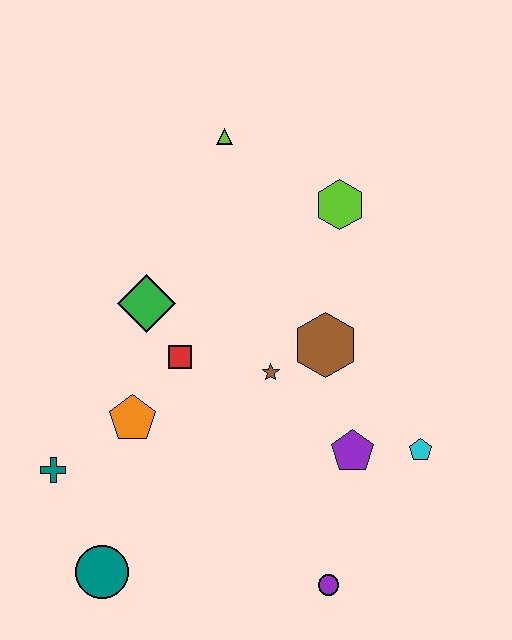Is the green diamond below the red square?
No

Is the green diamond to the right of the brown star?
No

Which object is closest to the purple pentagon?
The cyan pentagon is closest to the purple pentagon.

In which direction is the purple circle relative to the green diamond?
The purple circle is below the green diamond.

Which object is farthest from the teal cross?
The lime hexagon is farthest from the teal cross.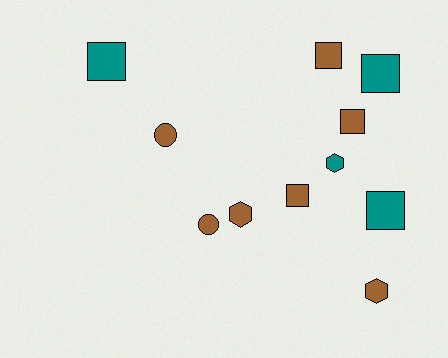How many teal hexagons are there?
There is 1 teal hexagon.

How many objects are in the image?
There are 11 objects.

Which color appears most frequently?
Brown, with 7 objects.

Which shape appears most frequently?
Square, with 6 objects.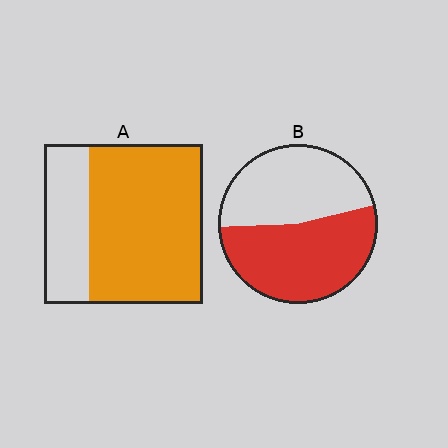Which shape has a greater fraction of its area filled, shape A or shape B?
Shape A.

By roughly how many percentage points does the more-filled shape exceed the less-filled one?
By roughly 20 percentage points (A over B).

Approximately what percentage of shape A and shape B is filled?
A is approximately 70% and B is approximately 55%.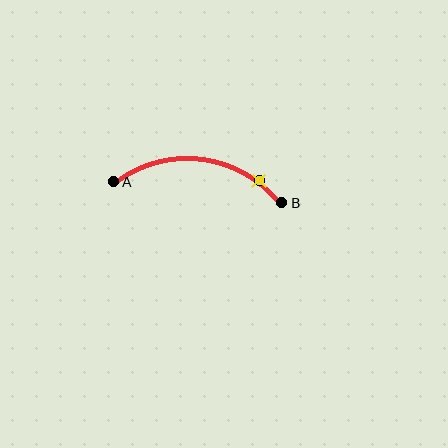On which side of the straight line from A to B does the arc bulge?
The arc bulges above the straight line connecting A and B.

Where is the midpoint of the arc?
The arc midpoint is the point on the curve farthest from the straight line joining A and B. It sits above that line.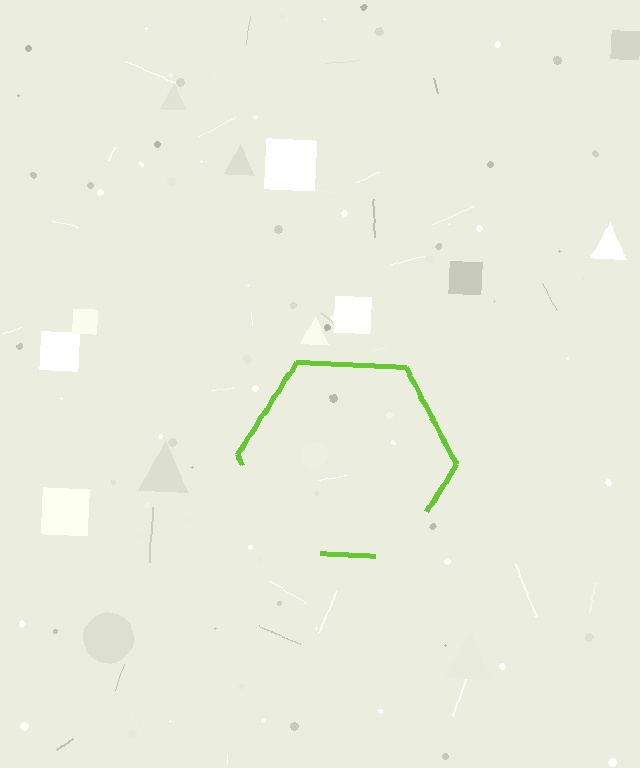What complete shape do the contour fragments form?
The contour fragments form a hexagon.